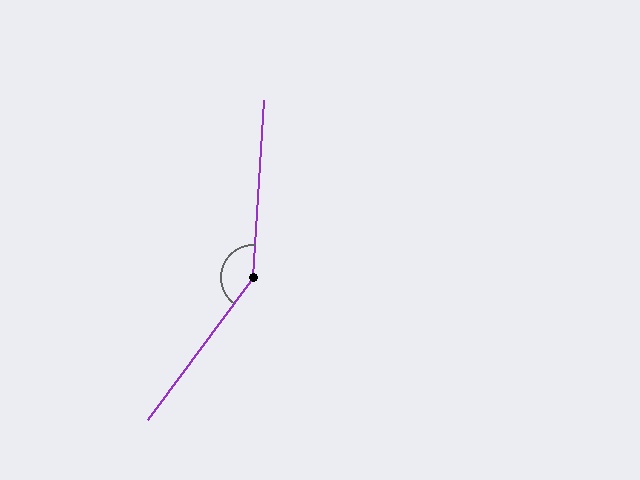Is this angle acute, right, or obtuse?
It is obtuse.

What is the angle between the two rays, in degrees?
Approximately 147 degrees.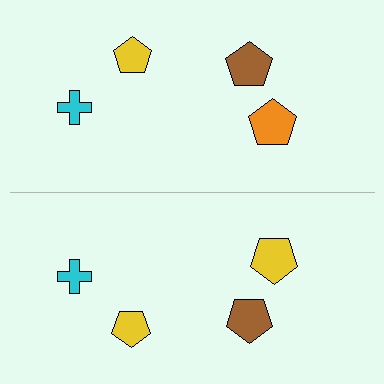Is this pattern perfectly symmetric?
No, the pattern is not perfectly symmetric. The yellow pentagon on the bottom side breaks the symmetry — its mirror counterpart is orange.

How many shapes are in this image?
There are 8 shapes in this image.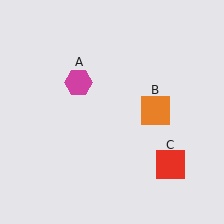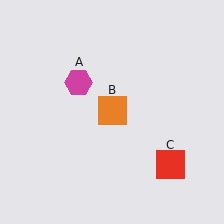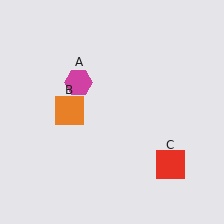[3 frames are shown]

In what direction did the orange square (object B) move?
The orange square (object B) moved left.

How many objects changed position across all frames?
1 object changed position: orange square (object B).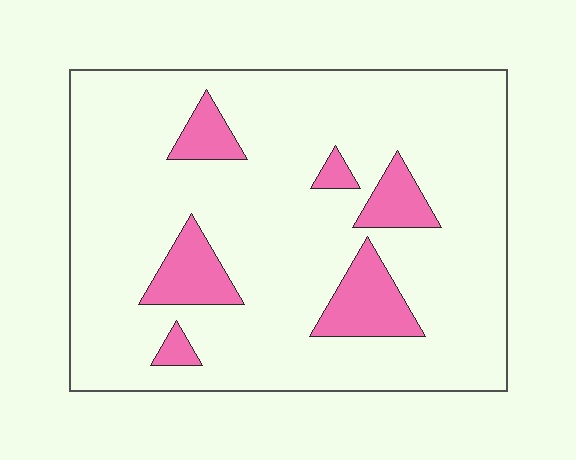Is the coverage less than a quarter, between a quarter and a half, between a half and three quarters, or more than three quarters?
Less than a quarter.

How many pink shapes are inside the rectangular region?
6.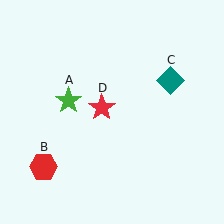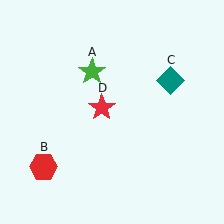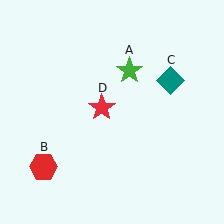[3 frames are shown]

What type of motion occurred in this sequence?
The green star (object A) rotated clockwise around the center of the scene.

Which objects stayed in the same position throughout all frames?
Red hexagon (object B) and teal diamond (object C) and red star (object D) remained stationary.